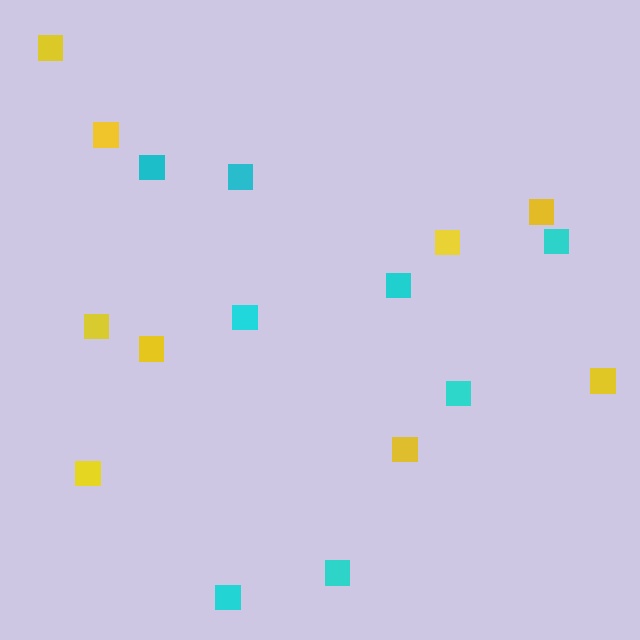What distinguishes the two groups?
There are 2 groups: one group of cyan squares (8) and one group of yellow squares (9).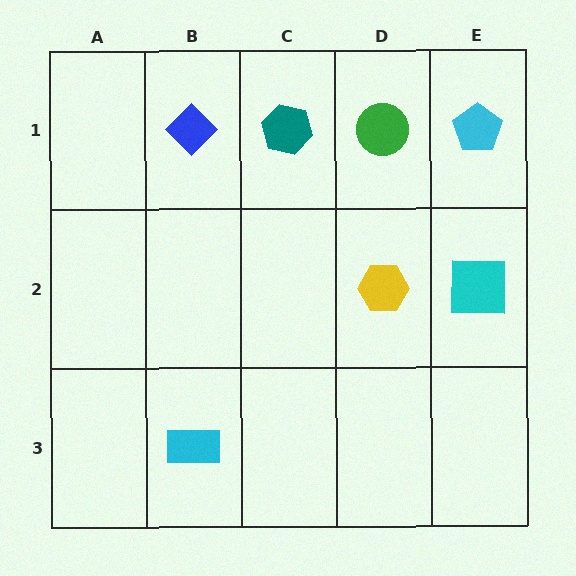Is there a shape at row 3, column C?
No, that cell is empty.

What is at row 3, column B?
A cyan rectangle.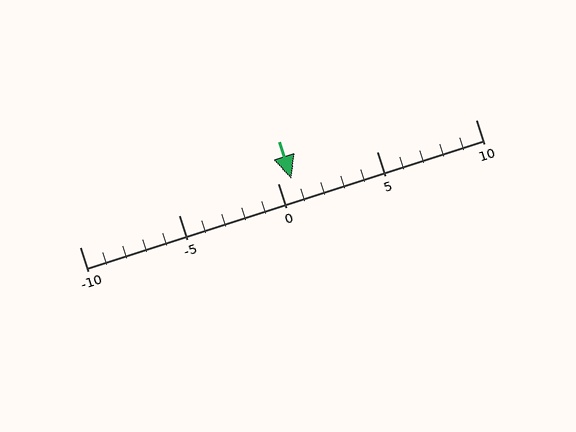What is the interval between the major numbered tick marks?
The major tick marks are spaced 5 units apart.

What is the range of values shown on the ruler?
The ruler shows values from -10 to 10.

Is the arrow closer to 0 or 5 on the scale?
The arrow is closer to 0.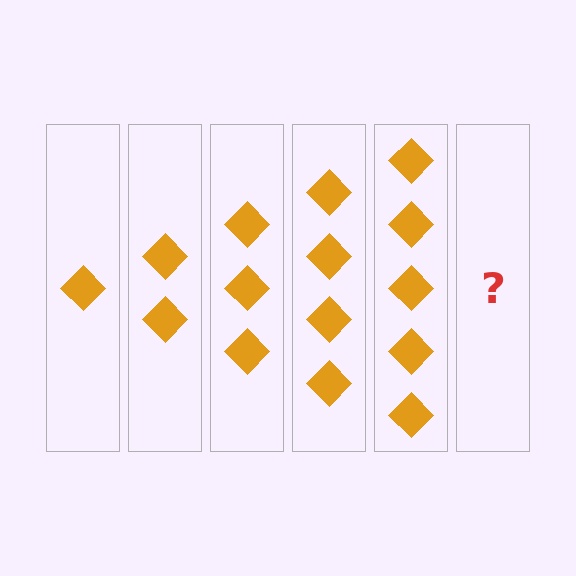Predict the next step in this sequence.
The next step is 6 diamonds.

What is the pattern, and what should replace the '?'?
The pattern is that each step adds one more diamond. The '?' should be 6 diamonds.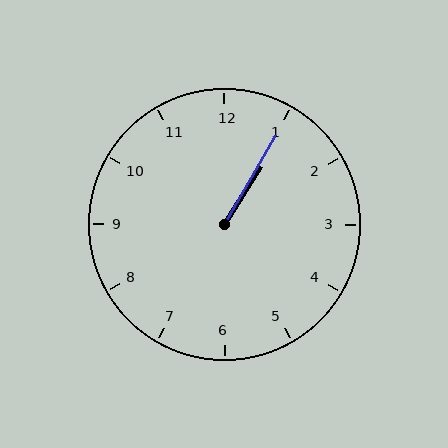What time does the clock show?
1:05.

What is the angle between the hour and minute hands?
Approximately 2 degrees.